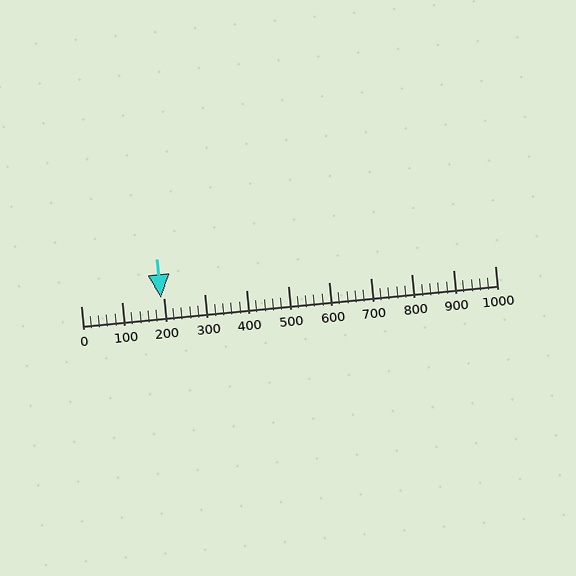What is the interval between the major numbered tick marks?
The major tick marks are spaced 100 units apart.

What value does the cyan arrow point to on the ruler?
The cyan arrow points to approximately 194.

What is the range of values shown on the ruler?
The ruler shows values from 0 to 1000.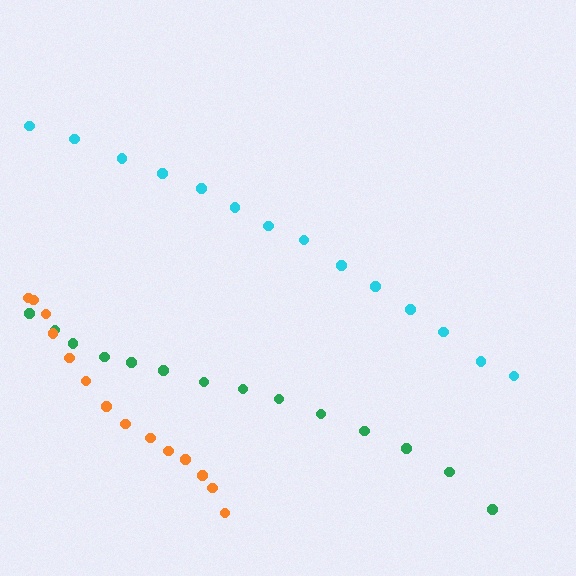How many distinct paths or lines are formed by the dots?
There are 3 distinct paths.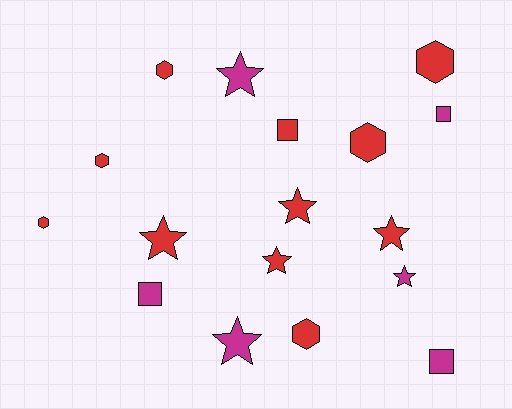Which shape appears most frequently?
Star, with 7 objects.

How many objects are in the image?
There are 17 objects.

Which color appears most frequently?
Red, with 11 objects.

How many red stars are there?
There are 4 red stars.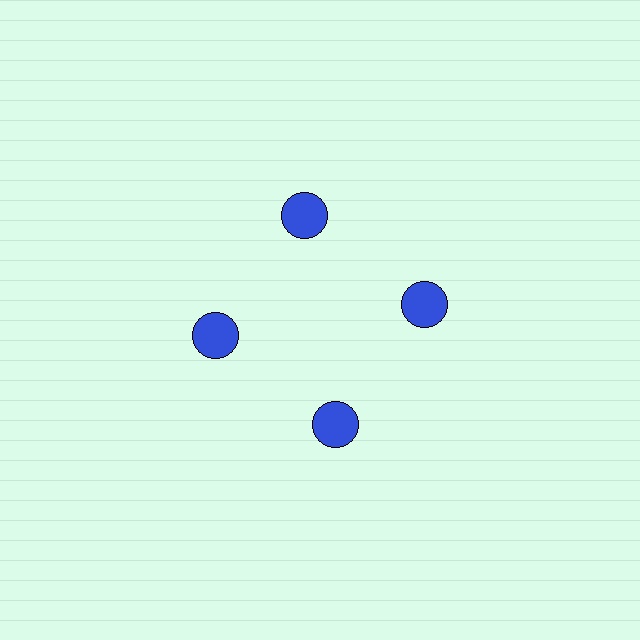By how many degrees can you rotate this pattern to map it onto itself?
The pattern maps onto itself every 90 degrees of rotation.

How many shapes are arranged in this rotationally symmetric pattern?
There are 4 shapes, arranged in 4 groups of 1.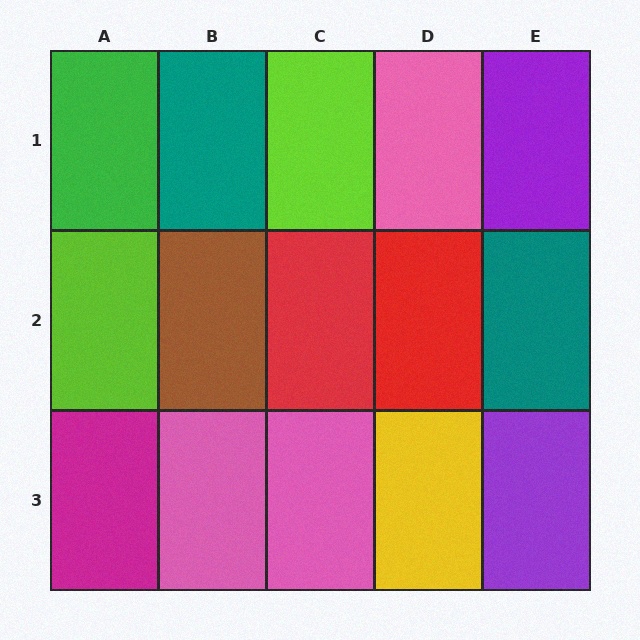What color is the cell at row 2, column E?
Teal.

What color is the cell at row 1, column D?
Pink.